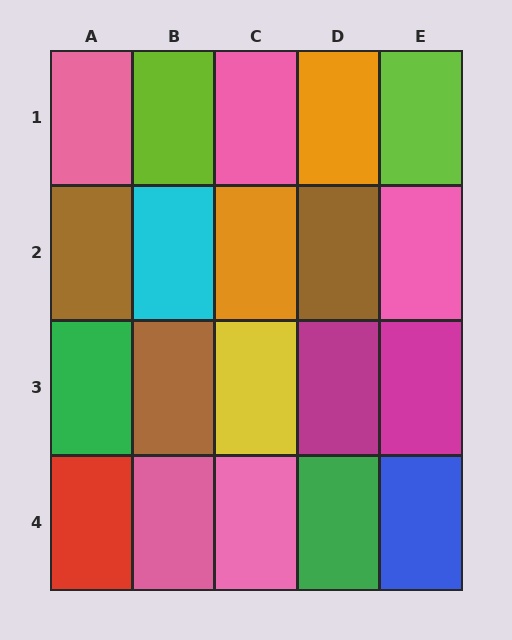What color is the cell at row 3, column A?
Green.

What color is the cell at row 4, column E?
Blue.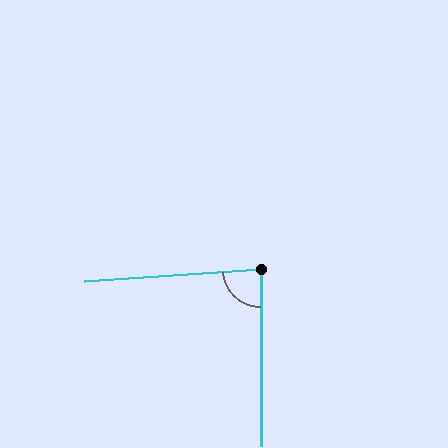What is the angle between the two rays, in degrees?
Approximately 86 degrees.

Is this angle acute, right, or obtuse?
It is approximately a right angle.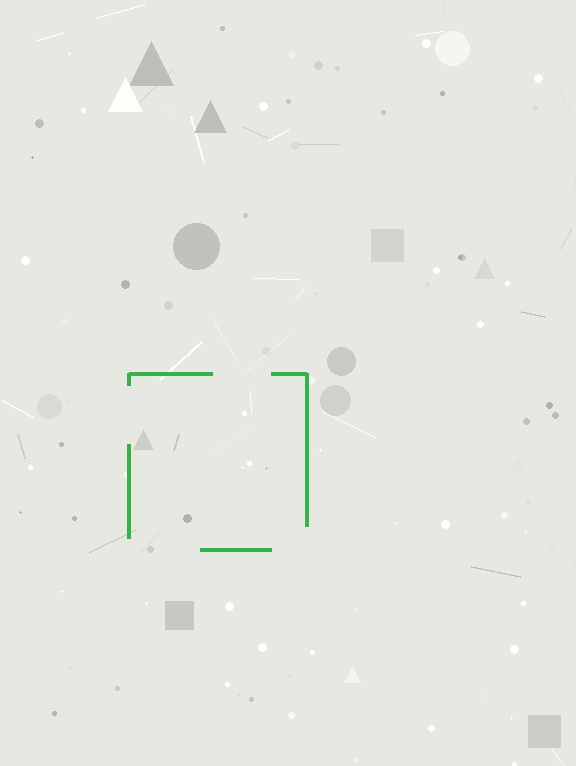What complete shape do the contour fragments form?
The contour fragments form a square.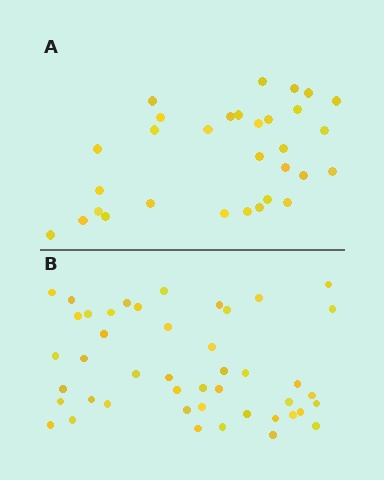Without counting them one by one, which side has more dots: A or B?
Region B (the bottom region) has more dots.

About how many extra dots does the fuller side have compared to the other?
Region B has approximately 15 more dots than region A.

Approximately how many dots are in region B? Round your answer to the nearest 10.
About 40 dots. (The exact count is 45, which rounds to 40.)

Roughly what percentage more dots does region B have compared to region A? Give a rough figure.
About 45% more.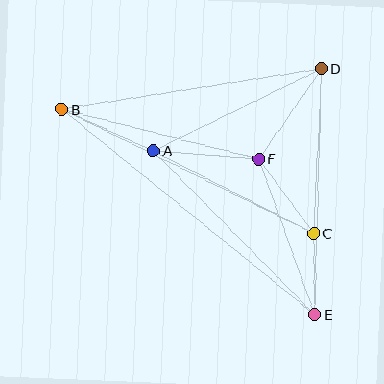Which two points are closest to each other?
Points C and E are closest to each other.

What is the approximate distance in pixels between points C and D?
The distance between C and D is approximately 165 pixels.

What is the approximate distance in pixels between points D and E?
The distance between D and E is approximately 246 pixels.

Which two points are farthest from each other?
Points B and E are farthest from each other.